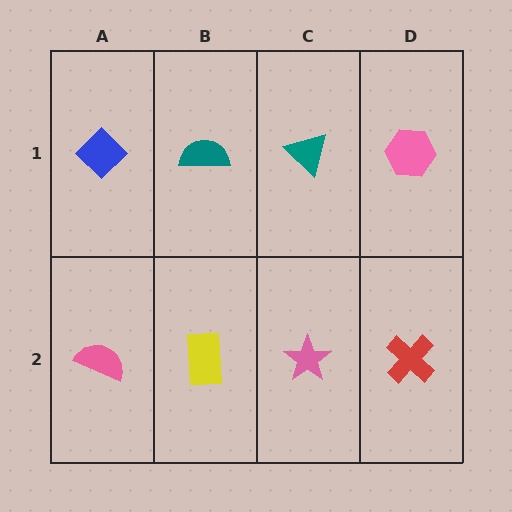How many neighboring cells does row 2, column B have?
3.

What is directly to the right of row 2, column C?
A red cross.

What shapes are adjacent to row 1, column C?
A pink star (row 2, column C), a teal semicircle (row 1, column B), a pink hexagon (row 1, column D).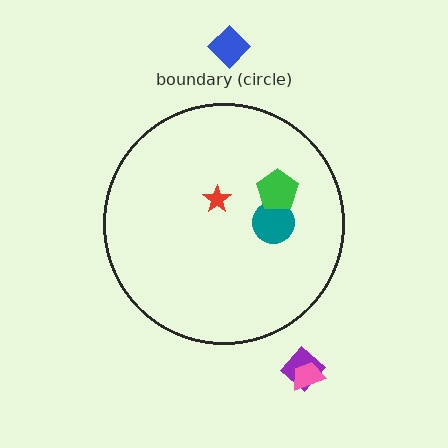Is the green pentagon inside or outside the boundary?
Inside.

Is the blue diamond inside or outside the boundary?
Outside.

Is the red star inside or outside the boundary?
Inside.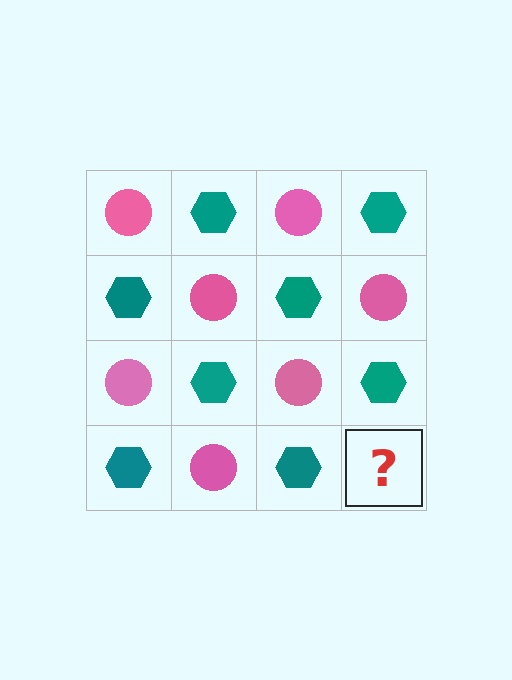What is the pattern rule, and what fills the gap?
The rule is that it alternates pink circle and teal hexagon in a checkerboard pattern. The gap should be filled with a pink circle.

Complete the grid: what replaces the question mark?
The question mark should be replaced with a pink circle.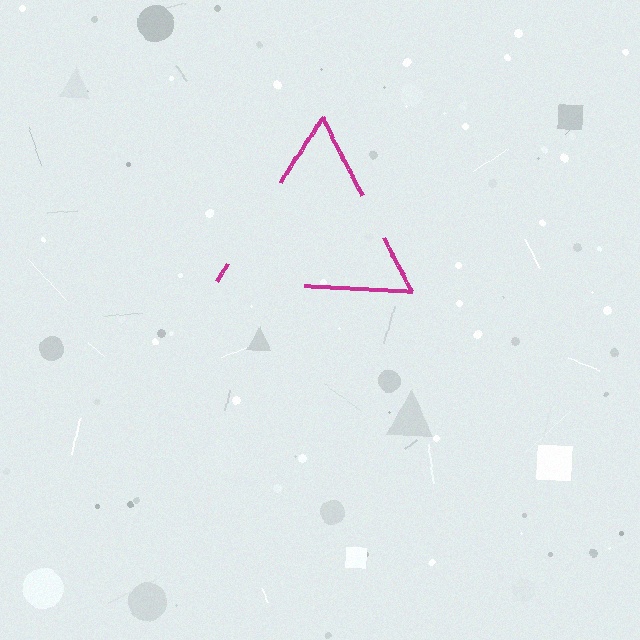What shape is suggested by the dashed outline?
The dashed outline suggests a triangle.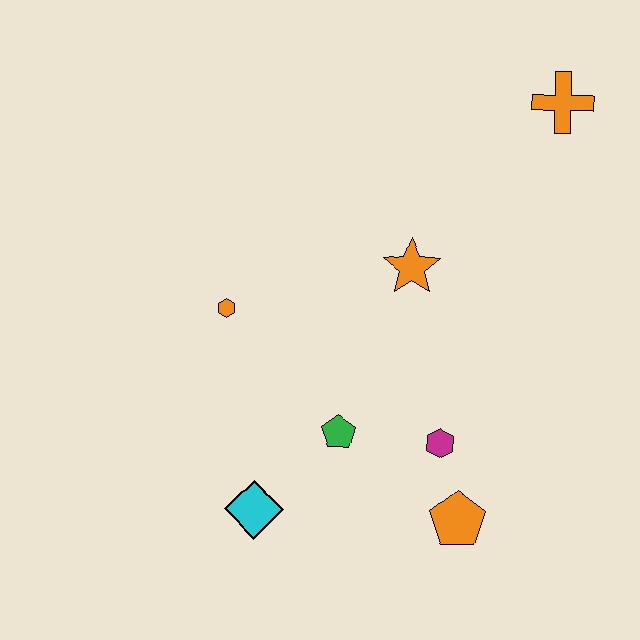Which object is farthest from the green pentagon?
The orange cross is farthest from the green pentagon.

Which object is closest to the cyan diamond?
The green pentagon is closest to the cyan diamond.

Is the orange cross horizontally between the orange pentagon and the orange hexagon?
No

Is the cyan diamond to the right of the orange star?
No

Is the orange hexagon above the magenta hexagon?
Yes